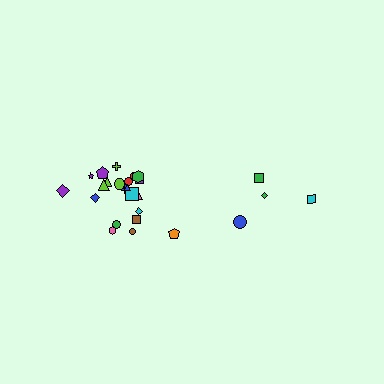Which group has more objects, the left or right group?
The left group.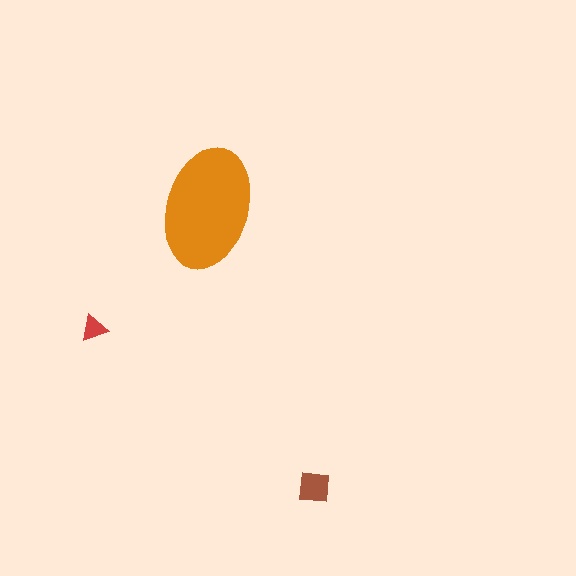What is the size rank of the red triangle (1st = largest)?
3rd.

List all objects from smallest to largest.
The red triangle, the brown square, the orange ellipse.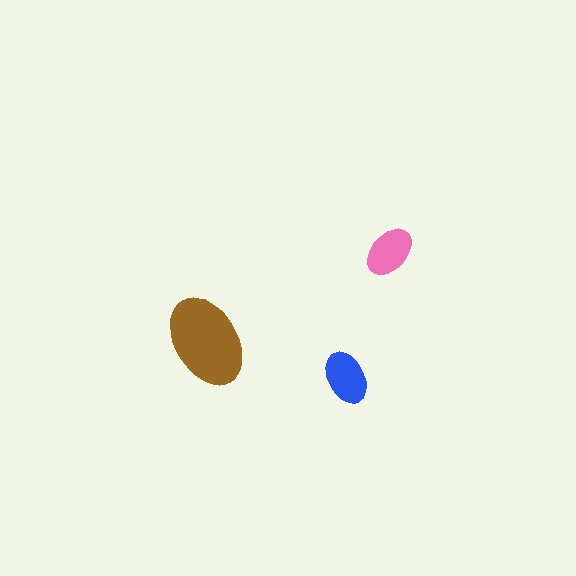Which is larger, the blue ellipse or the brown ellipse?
The brown one.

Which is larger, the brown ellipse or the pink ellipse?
The brown one.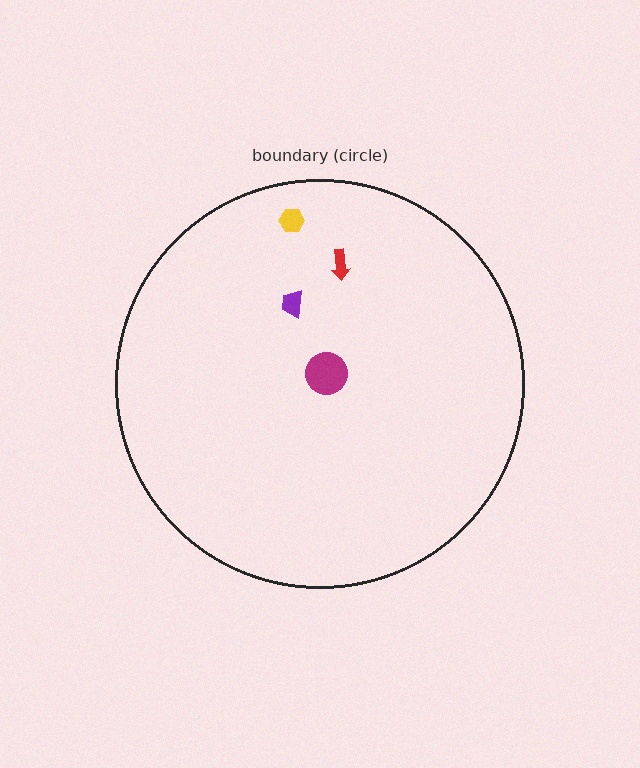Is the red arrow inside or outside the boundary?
Inside.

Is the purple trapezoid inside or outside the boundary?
Inside.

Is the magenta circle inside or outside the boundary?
Inside.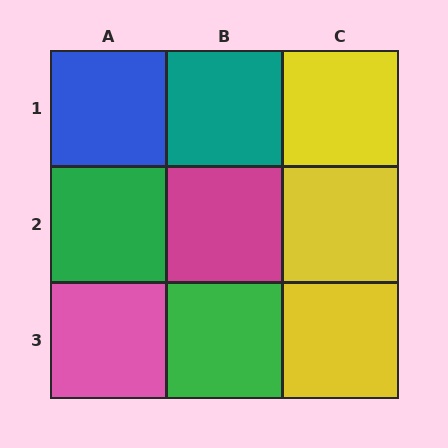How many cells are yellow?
3 cells are yellow.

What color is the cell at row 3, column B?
Green.